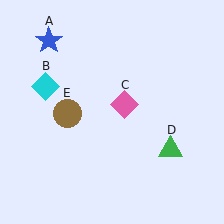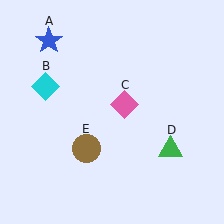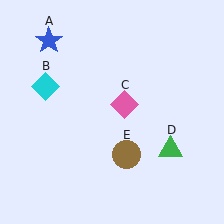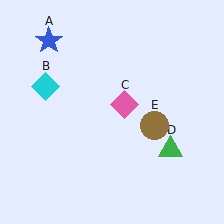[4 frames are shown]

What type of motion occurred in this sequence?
The brown circle (object E) rotated counterclockwise around the center of the scene.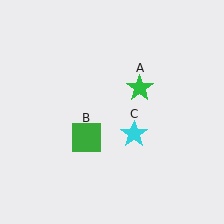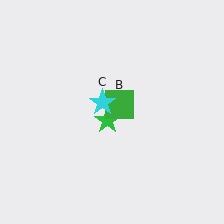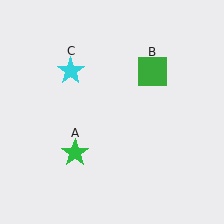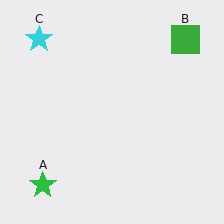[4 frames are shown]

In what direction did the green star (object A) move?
The green star (object A) moved down and to the left.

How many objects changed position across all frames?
3 objects changed position: green star (object A), green square (object B), cyan star (object C).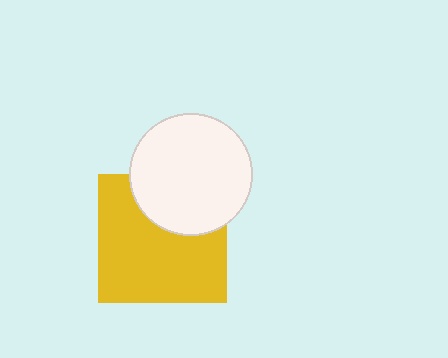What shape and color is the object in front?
The object in front is a white circle.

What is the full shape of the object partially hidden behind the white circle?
The partially hidden object is a yellow square.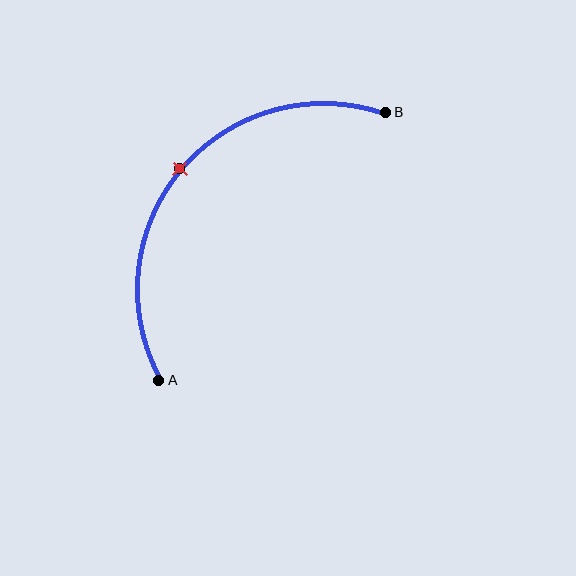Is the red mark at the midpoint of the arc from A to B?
Yes. The red mark lies on the arc at equal arc-length from both A and B — it is the arc midpoint.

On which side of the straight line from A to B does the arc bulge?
The arc bulges above and to the left of the straight line connecting A and B.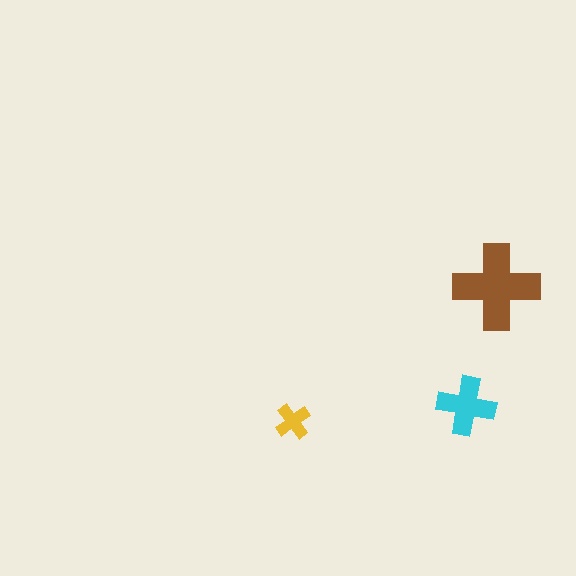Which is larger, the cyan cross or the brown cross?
The brown one.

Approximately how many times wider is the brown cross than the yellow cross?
About 2.5 times wider.